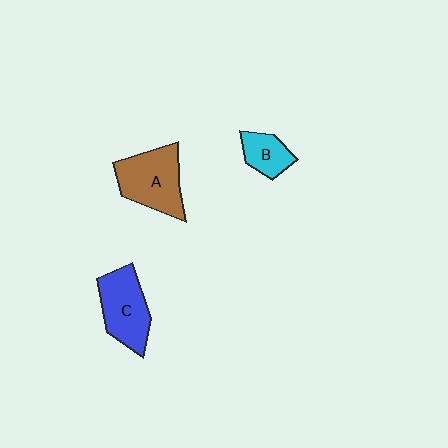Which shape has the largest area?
Shape A (brown).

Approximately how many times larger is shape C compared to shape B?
Approximately 1.8 times.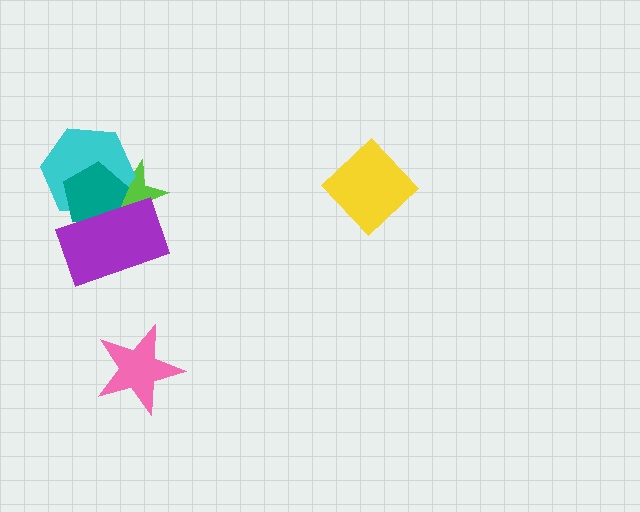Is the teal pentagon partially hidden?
Yes, it is partially covered by another shape.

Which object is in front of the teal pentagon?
The purple rectangle is in front of the teal pentagon.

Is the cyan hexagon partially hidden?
Yes, it is partially covered by another shape.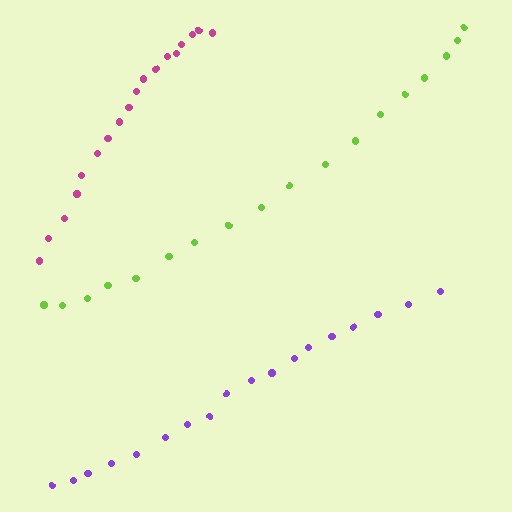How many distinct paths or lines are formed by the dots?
There are 3 distinct paths.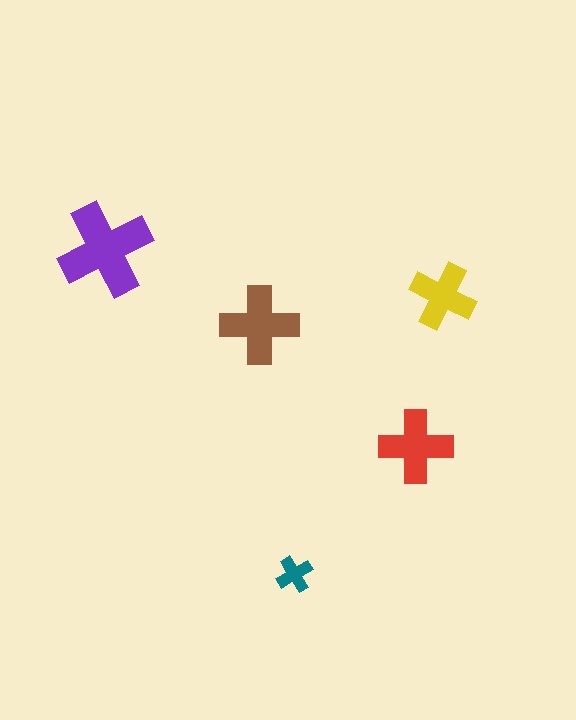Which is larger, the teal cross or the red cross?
The red one.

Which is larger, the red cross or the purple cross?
The purple one.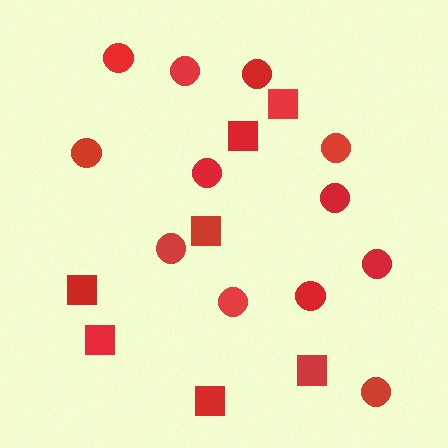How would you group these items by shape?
There are 2 groups: one group of circles (12) and one group of squares (7).